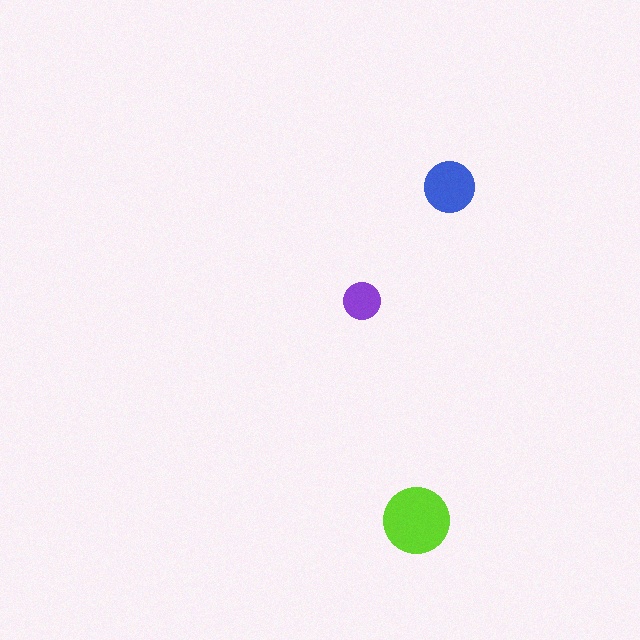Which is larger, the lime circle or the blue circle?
The lime one.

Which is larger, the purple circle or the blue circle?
The blue one.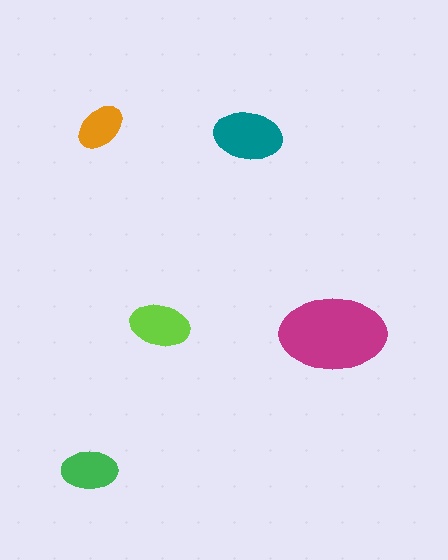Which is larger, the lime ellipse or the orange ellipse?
The lime one.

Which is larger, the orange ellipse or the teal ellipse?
The teal one.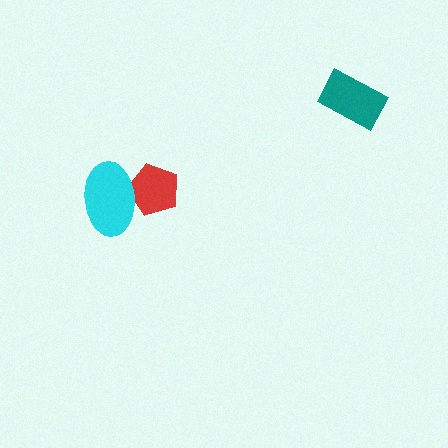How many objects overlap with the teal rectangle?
0 objects overlap with the teal rectangle.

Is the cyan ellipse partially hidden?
No, no other shape covers it.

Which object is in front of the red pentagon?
The cyan ellipse is in front of the red pentagon.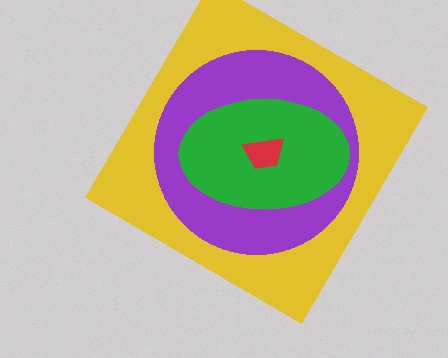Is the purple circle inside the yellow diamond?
Yes.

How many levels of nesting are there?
4.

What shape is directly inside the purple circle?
The green ellipse.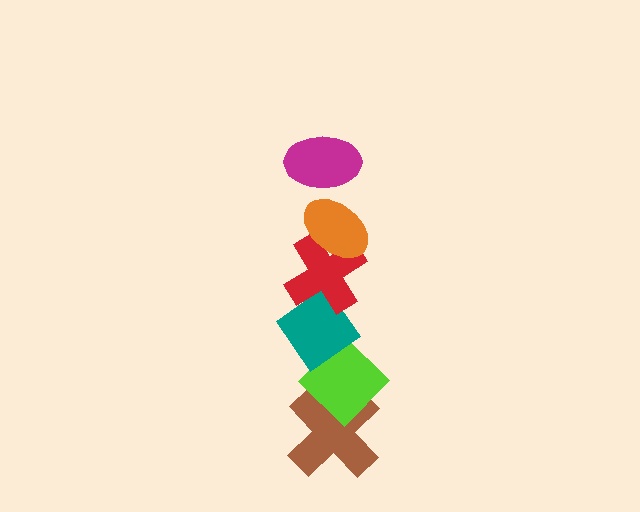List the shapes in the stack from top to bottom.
From top to bottom: the magenta ellipse, the orange ellipse, the red cross, the teal diamond, the lime diamond, the brown cross.